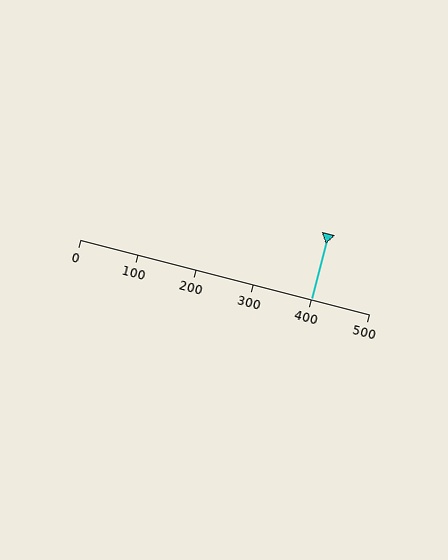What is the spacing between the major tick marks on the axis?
The major ticks are spaced 100 apart.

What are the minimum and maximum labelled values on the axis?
The axis runs from 0 to 500.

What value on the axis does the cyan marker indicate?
The marker indicates approximately 400.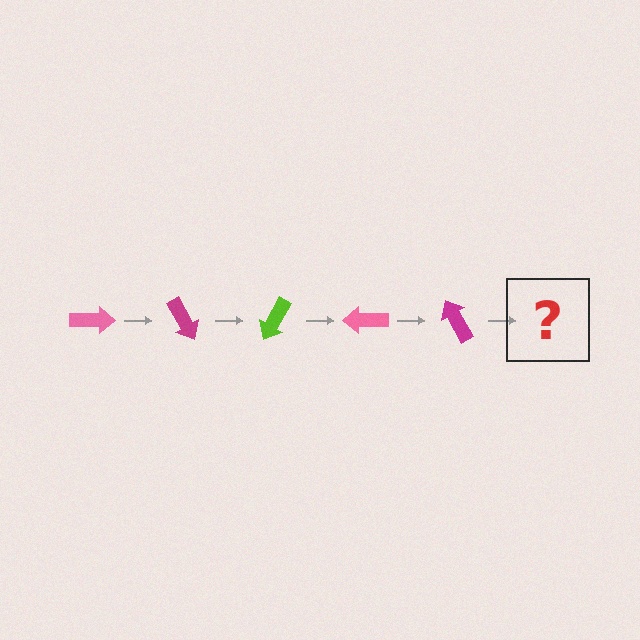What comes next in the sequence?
The next element should be a lime arrow, rotated 300 degrees from the start.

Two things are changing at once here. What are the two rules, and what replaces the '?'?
The two rules are that it rotates 60 degrees each step and the color cycles through pink, magenta, and lime. The '?' should be a lime arrow, rotated 300 degrees from the start.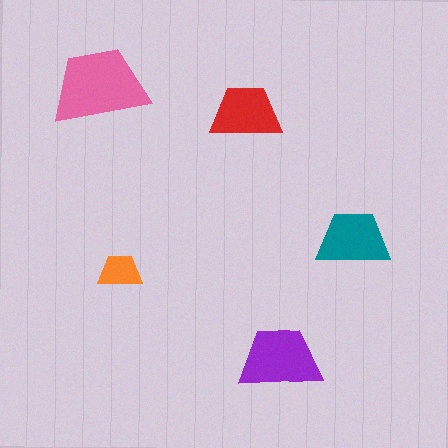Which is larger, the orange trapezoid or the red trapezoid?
The red one.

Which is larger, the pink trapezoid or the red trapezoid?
The pink one.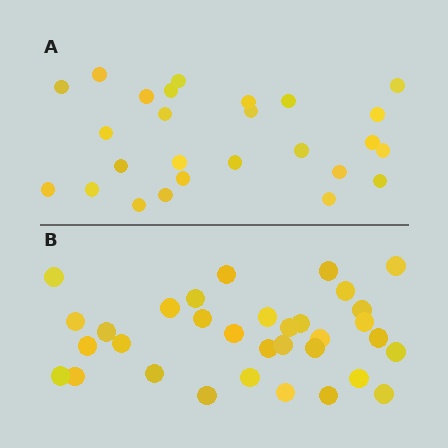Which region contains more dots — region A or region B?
Region B (the bottom region) has more dots.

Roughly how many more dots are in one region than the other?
Region B has roughly 8 or so more dots than region A.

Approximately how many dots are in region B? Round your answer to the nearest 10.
About 30 dots. (The exact count is 33, which rounds to 30.)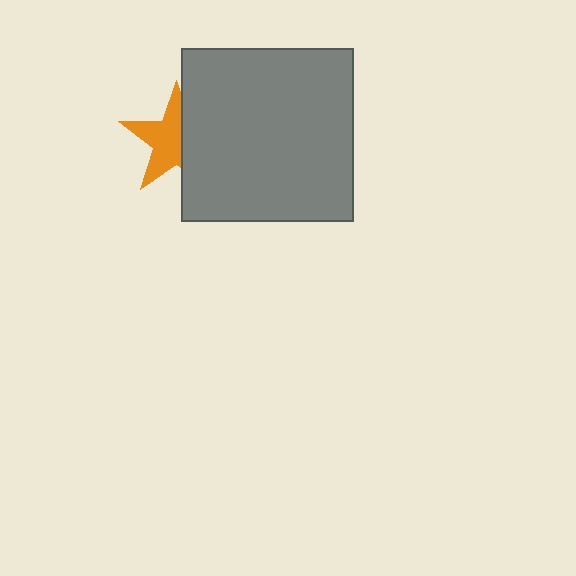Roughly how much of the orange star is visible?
About half of it is visible (roughly 59%).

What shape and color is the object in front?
The object in front is a gray square.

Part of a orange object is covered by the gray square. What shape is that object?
It is a star.